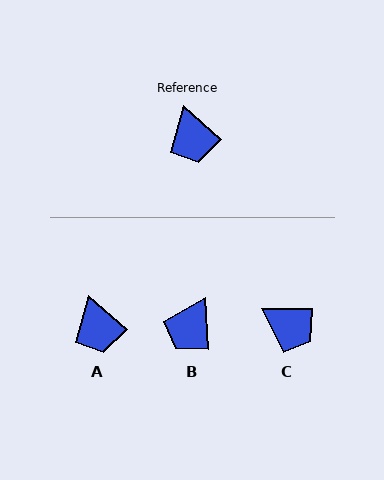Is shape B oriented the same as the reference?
No, it is off by about 46 degrees.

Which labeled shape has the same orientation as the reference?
A.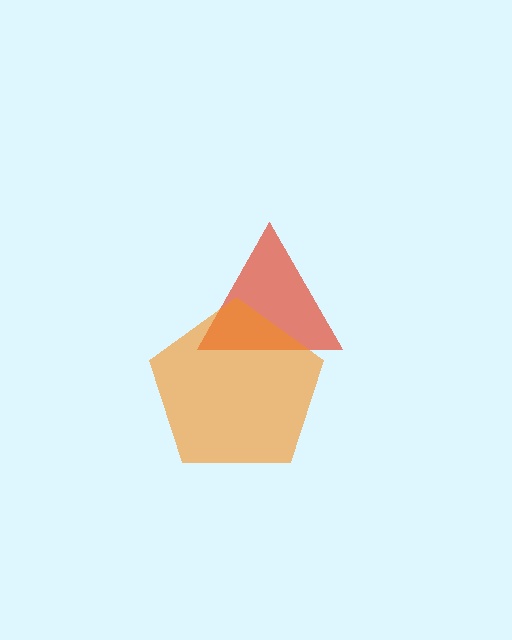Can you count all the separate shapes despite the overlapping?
Yes, there are 2 separate shapes.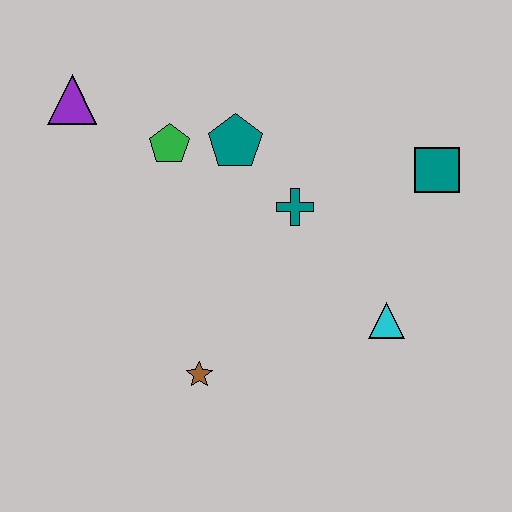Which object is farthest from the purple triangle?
The cyan triangle is farthest from the purple triangle.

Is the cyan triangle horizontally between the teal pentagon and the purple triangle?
No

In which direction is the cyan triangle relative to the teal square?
The cyan triangle is below the teal square.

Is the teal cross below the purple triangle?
Yes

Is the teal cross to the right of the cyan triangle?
No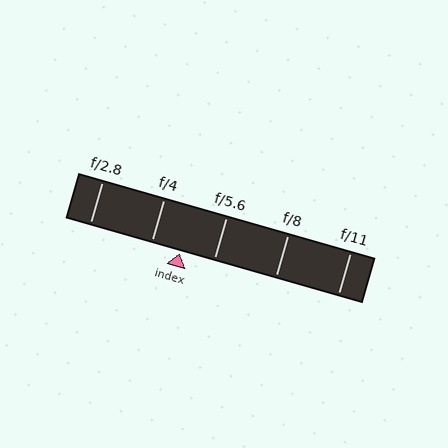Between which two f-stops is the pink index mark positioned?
The index mark is between f/4 and f/5.6.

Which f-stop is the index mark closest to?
The index mark is closest to f/4.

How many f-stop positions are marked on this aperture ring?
There are 5 f-stop positions marked.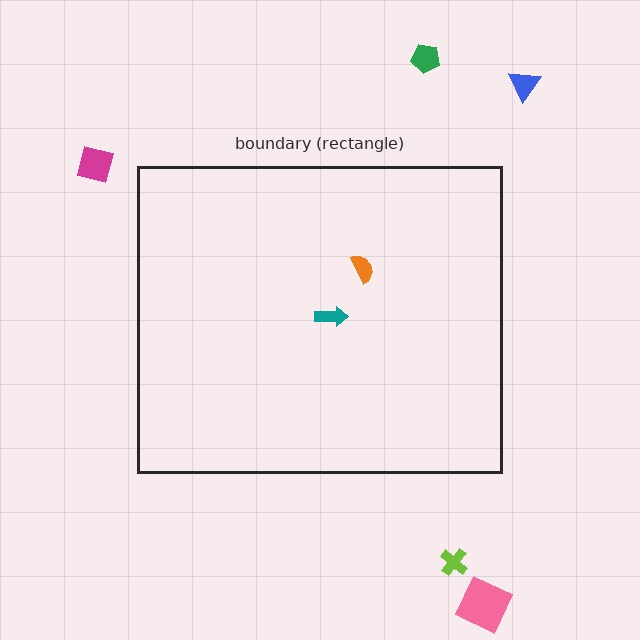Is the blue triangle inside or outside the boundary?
Outside.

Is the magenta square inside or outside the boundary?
Outside.